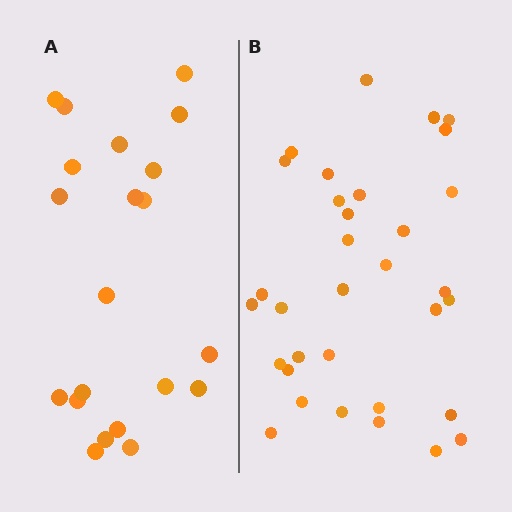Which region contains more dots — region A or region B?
Region B (the right region) has more dots.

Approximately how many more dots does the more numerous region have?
Region B has roughly 12 or so more dots than region A.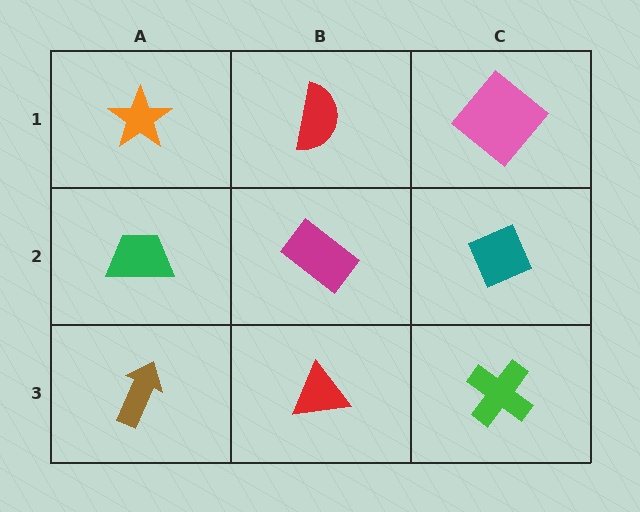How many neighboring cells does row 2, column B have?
4.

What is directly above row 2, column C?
A pink diamond.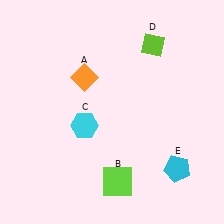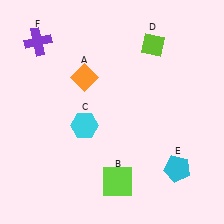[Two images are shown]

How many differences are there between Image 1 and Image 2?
There is 1 difference between the two images.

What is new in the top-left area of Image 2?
A purple cross (F) was added in the top-left area of Image 2.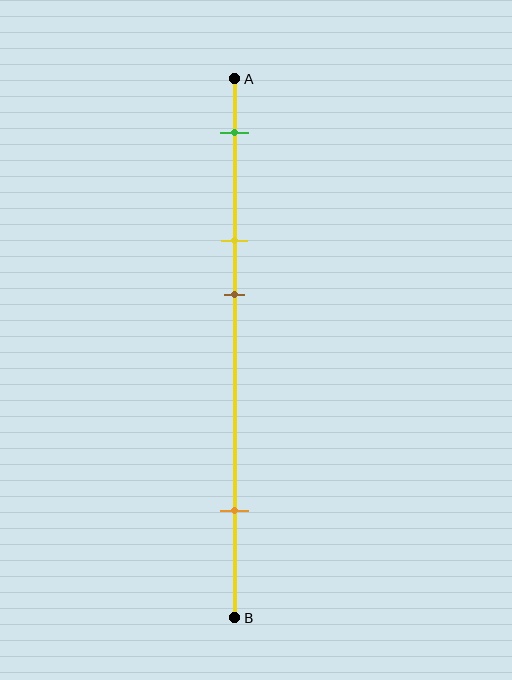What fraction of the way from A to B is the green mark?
The green mark is approximately 10% (0.1) of the way from A to B.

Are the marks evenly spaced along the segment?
No, the marks are not evenly spaced.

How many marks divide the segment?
There are 4 marks dividing the segment.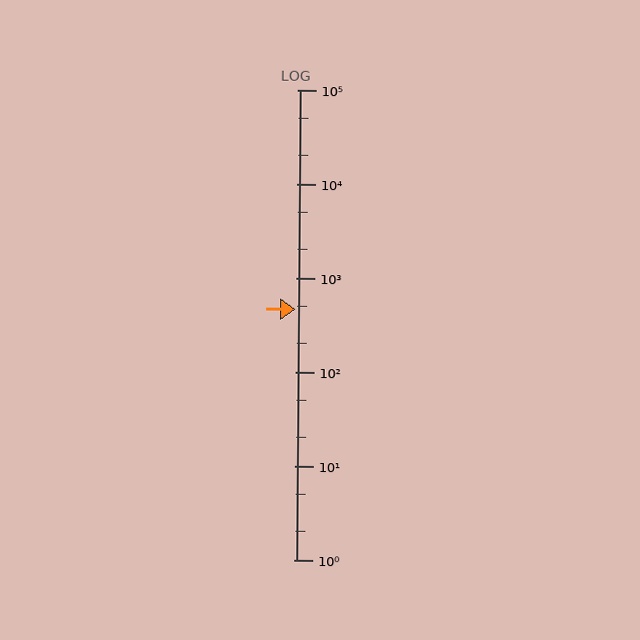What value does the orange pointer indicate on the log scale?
The pointer indicates approximately 460.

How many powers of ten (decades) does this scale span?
The scale spans 5 decades, from 1 to 100000.